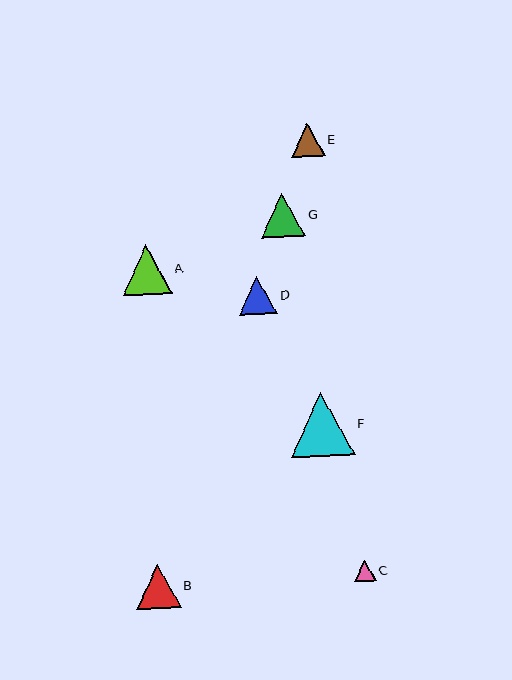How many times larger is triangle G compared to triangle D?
Triangle G is approximately 1.2 times the size of triangle D.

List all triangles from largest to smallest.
From largest to smallest: F, A, B, G, D, E, C.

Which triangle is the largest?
Triangle F is the largest with a size of approximately 64 pixels.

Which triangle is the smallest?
Triangle C is the smallest with a size of approximately 21 pixels.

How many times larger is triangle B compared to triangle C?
Triangle B is approximately 2.1 times the size of triangle C.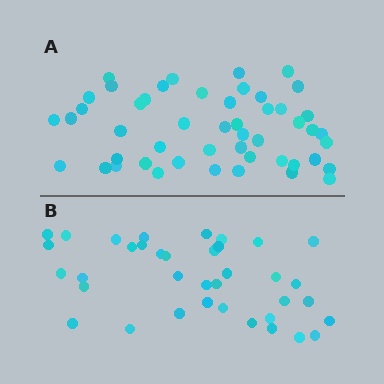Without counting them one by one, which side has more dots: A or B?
Region A (the top region) has more dots.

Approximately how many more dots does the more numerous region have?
Region A has roughly 12 or so more dots than region B.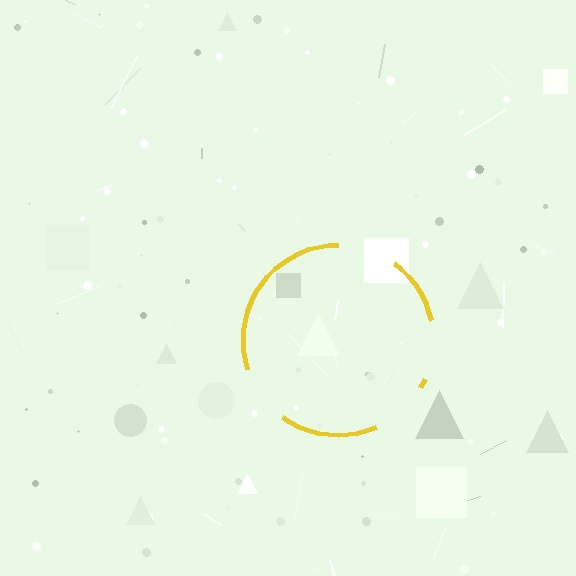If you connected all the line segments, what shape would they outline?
They would outline a circle.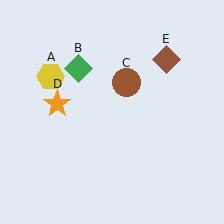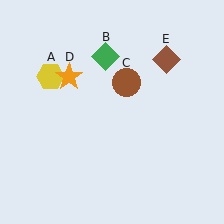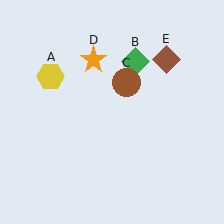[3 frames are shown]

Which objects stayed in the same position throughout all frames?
Yellow hexagon (object A) and brown circle (object C) and brown diamond (object E) remained stationary.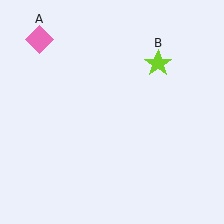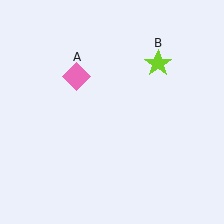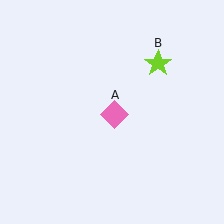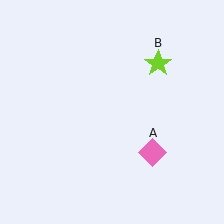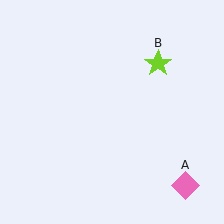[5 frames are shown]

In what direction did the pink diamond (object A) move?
The pink diamond (object A) moved down and to the right.